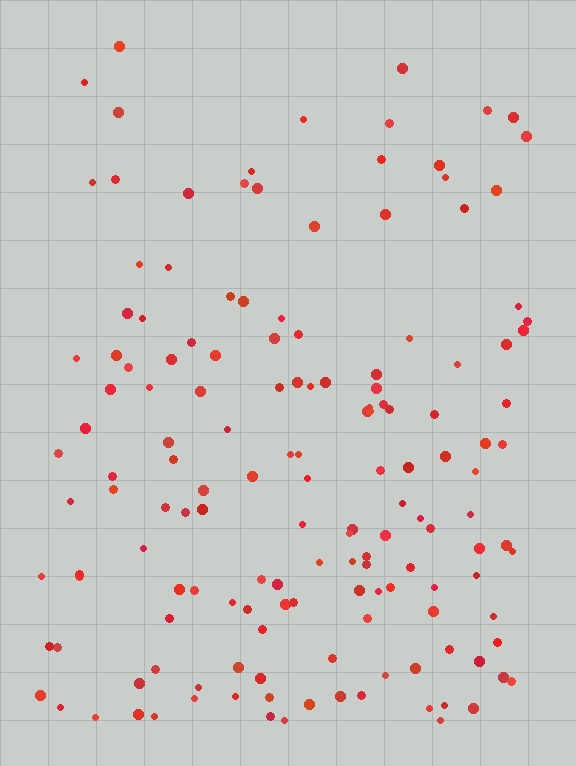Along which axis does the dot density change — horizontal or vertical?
Vertical.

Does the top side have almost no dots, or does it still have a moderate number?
Still a moderate number, just noticeably fewer than the bottom.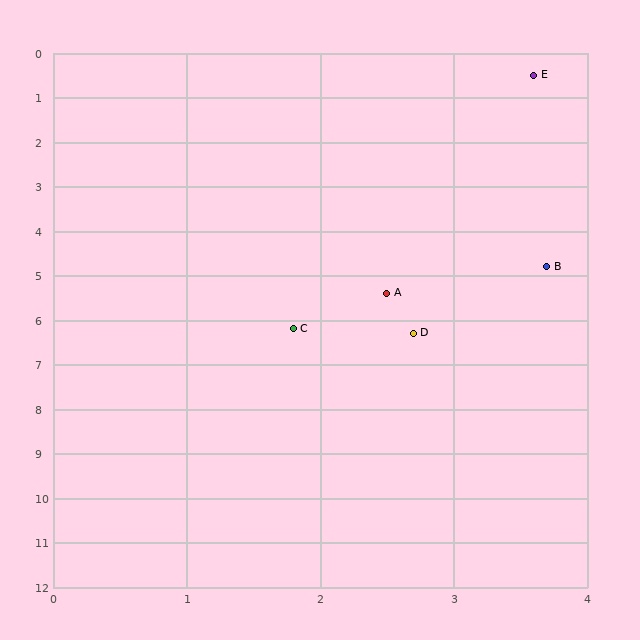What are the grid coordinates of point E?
Point E is at approximately (3.6, 0.5).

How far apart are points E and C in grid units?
Points E and C are about 6.0 grid units apart.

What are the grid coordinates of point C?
Point C is at approximately (1.8, 6.2).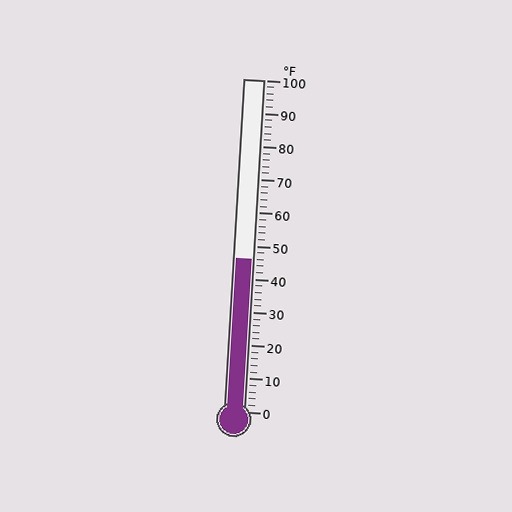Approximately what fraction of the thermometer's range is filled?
The thermometer is filled to approximately 45% of its range.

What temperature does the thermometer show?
The thermometer shows approximately 46°F.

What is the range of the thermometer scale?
The thermometer scale ranges from 0°F to 100°F.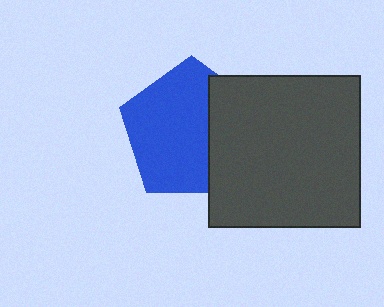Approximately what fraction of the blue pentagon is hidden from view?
Roughly 34% of the blue pentagon is hidden behind the dark gray square.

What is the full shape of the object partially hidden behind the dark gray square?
The partially hidden object is a blue pentagon.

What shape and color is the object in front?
The object in front is a dark gray square.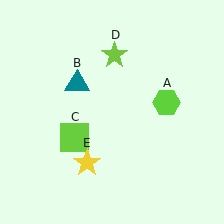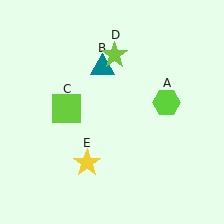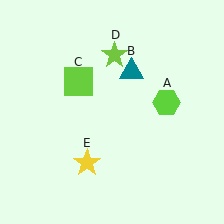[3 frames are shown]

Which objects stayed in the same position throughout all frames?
Lime hexagon (object A) and lime star (object D) and yellow star (object E) remained stationary.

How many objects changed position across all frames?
2 objects changed position: teal triangle (object B), lime square (object C).